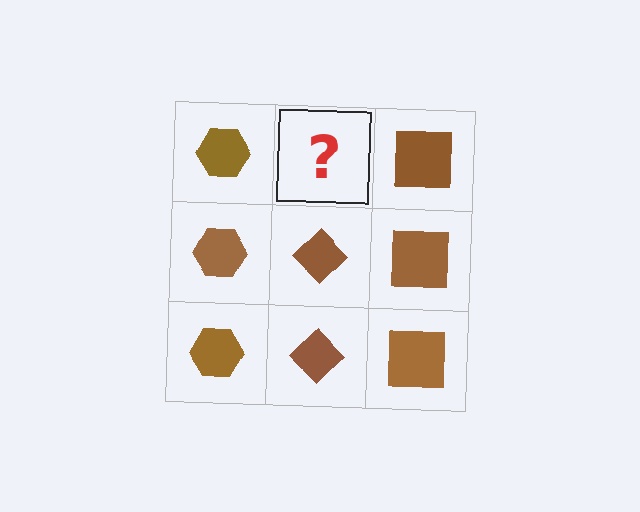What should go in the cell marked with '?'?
The missing cell should contain a brown diamond.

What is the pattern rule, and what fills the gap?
The rule is that each column has a consistent shape. The gap should be filled with a brown diamond.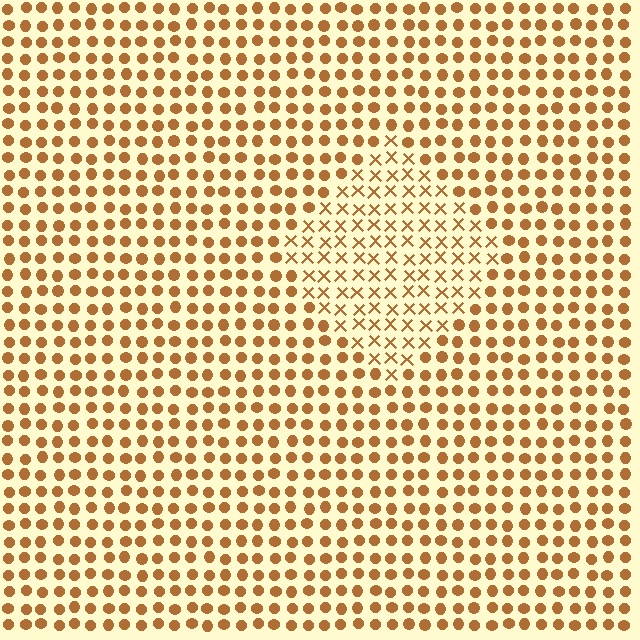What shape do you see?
I see a diamond.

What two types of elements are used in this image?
The image uses X marks inside the diamond region and circles outside it.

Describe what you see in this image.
The image is filled with small brown elements arranged in a uniform grid. A diamond-shaped region contains X marks, while the surrounding area contains circles. The boundary is defined purely by the change in element shape.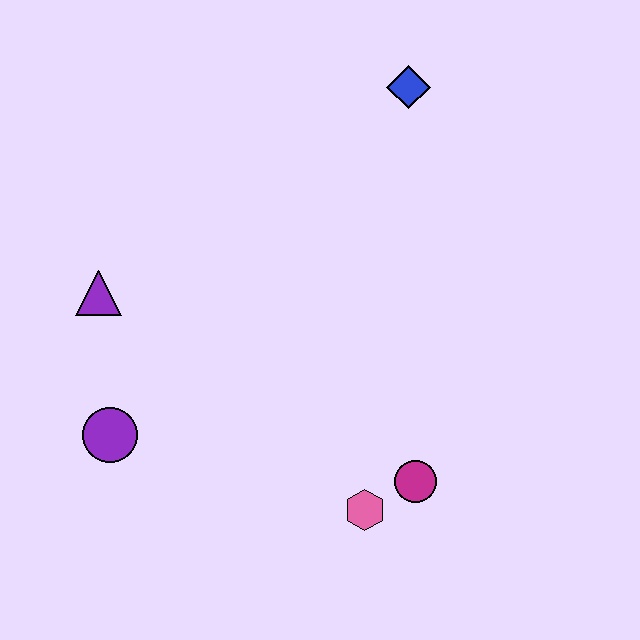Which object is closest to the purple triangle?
The purple circle is closest to the purple triangle.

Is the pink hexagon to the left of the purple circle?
No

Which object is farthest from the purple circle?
The blue diamond is farthest from the purple circle.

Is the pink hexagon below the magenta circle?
Yes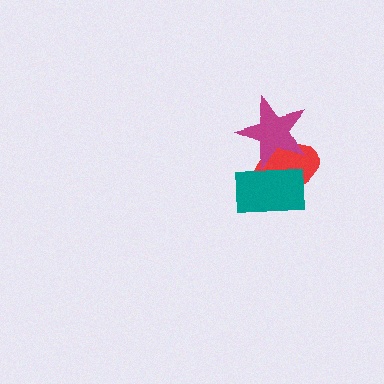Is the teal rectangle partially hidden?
No, no other shape covers it.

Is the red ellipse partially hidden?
Yes, it is partially covered by another shape.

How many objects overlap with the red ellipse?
2 objects overlap with the red ellipse.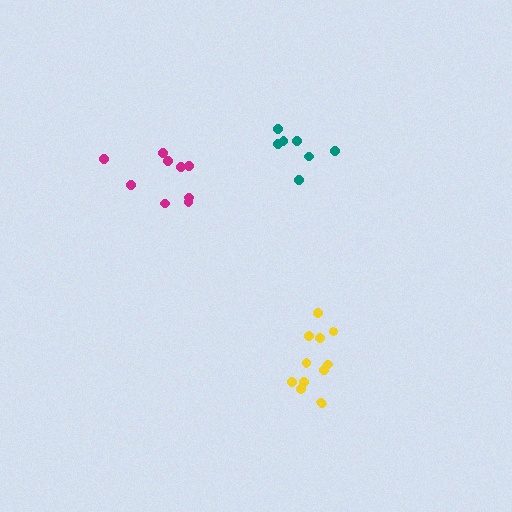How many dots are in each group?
Group 1: 7 dots, Group 2: 11 dots, Group 3: 9 dots (27 total).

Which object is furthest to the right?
The yellow cluster is rightmost.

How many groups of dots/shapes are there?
There are 3 groups.